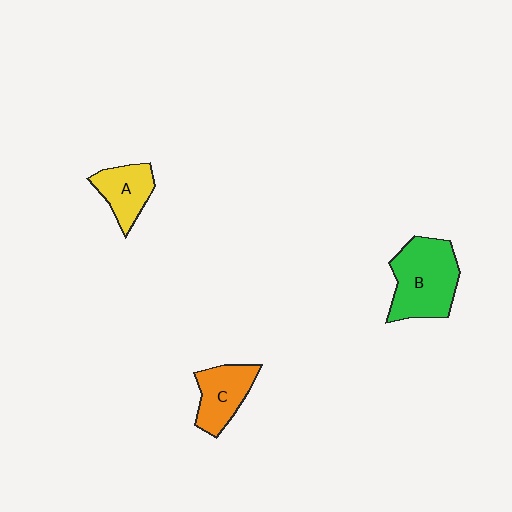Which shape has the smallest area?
Shape A (yellow).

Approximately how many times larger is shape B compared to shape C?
Approximately 1.6 times.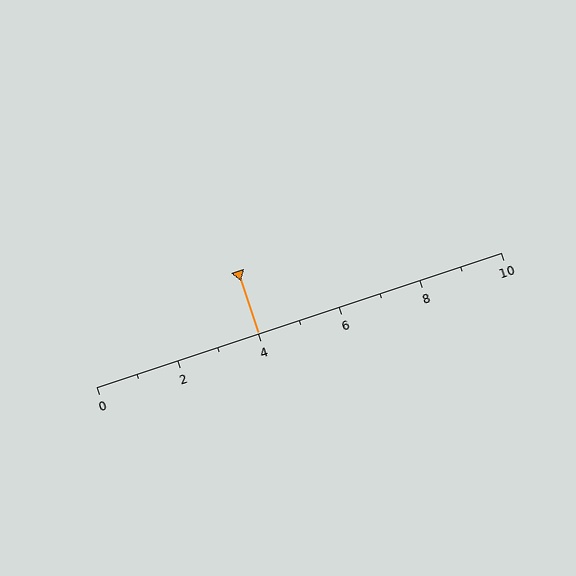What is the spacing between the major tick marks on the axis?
The major ticks are spaced 2 apart.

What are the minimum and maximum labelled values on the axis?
The axis runs from 0 to 10.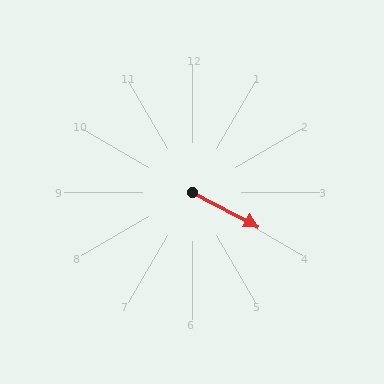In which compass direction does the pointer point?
Southeast.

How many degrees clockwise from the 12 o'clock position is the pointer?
Approximately 118 degrees.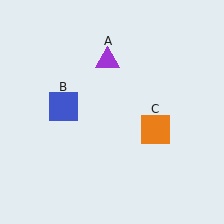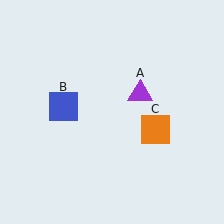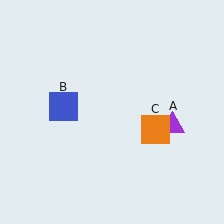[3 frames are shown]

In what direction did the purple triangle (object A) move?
The purple triangle (object A) moved down and to the right.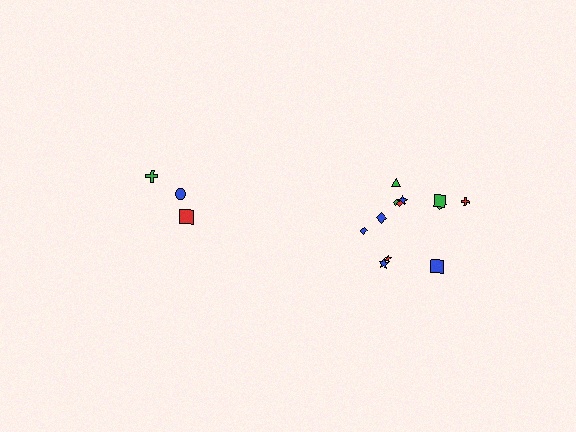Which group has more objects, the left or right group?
The right group.